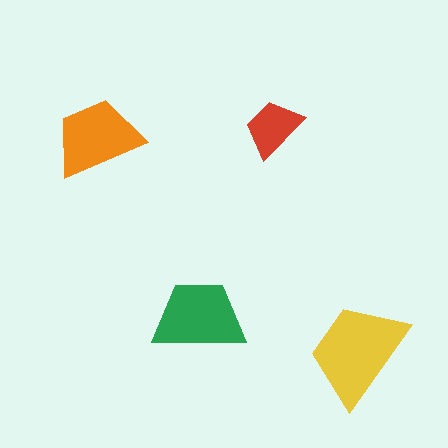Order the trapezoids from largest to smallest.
the yellow one, the green one, the orange one, the red one.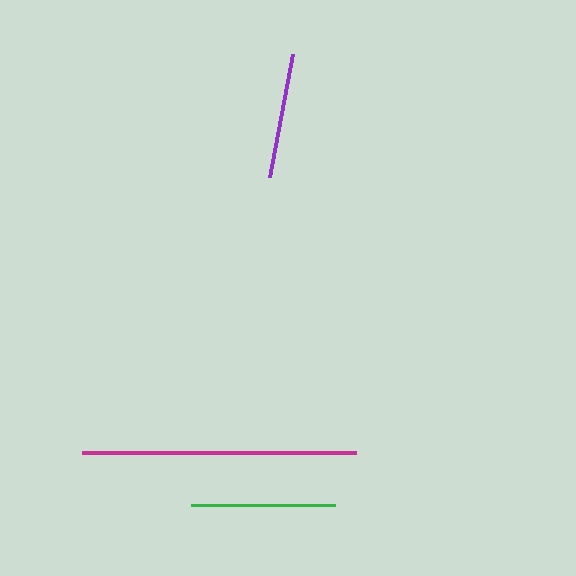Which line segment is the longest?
The magenta line is the longest at approximately 274 pixels.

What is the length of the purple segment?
The purple segment is approximately 125 pixels long.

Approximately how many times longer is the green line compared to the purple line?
The green line is approximately 1.1 times the length of the purple line.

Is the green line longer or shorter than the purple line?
The green line is longer than the purple line.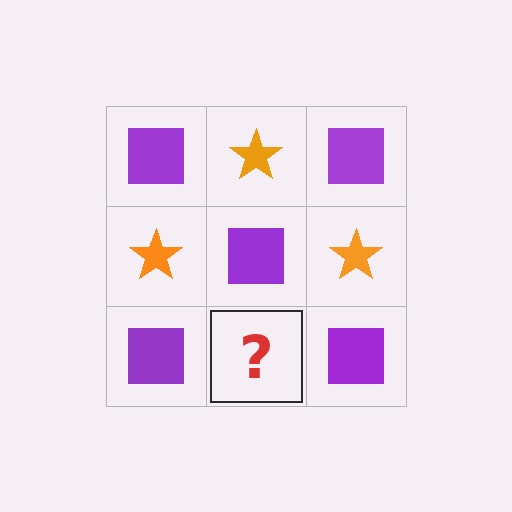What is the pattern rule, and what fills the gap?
The rule is that it alternates purple square and orange star in a checkerboard pattern. The gap should be filled with an orange star.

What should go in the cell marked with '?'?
The missing cell should contain an orange star.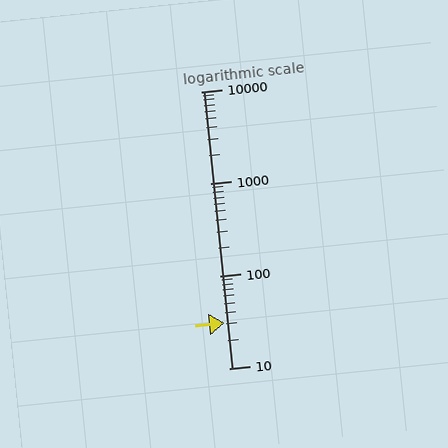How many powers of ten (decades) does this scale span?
The scale spans 3 decades, from 10 to 10000.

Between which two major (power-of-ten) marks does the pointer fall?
The pointer is between 10 and 100.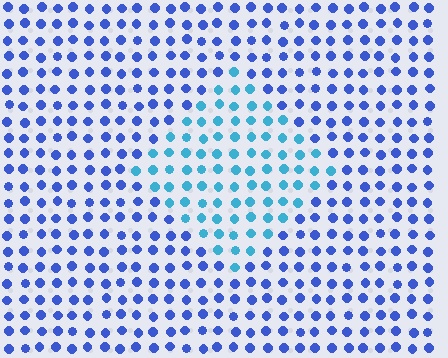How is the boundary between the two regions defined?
The boundary is defined purely by a slight shift in hue (about 35 degrees). Spacing, size, and orientation are identical on both sides.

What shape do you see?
I see a diamond.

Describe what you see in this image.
The image is filled with small blue elements in a uniform arrangement. A diamond-shaped region is visible where the elements are tinted to a slightly different hue, forming a subtle color boundary.